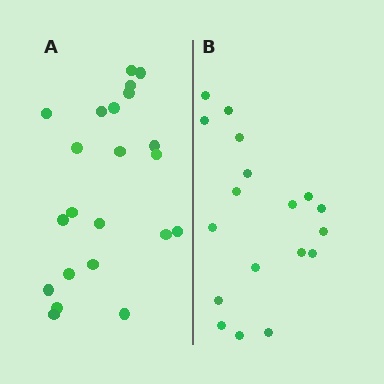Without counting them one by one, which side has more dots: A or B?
Region A (the left region) has more dots.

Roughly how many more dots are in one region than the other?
Region A has about 4 more dots than region B.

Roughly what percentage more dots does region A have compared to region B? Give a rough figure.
About 20% more.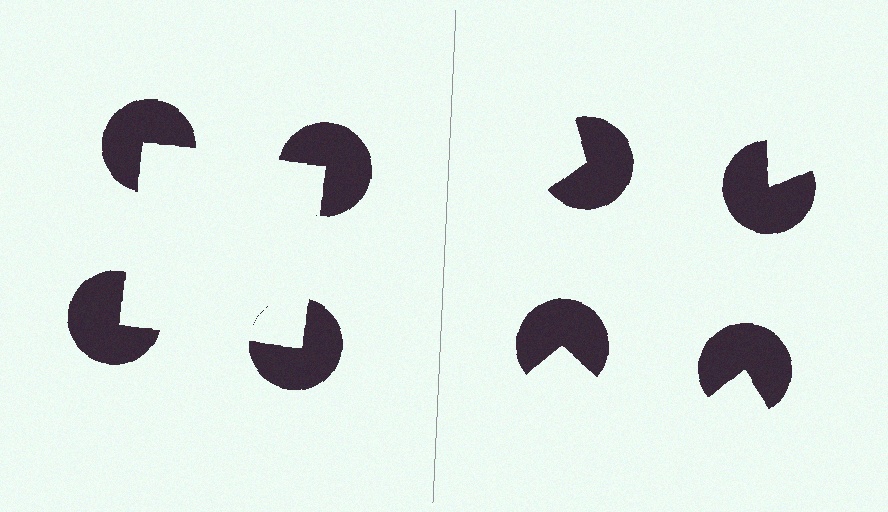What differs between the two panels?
The pac-man discs are positioned identically on both sides; only the wedge orientations differ. On the left they align to a square; on the right they are misaligned.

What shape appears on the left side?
An illusory square.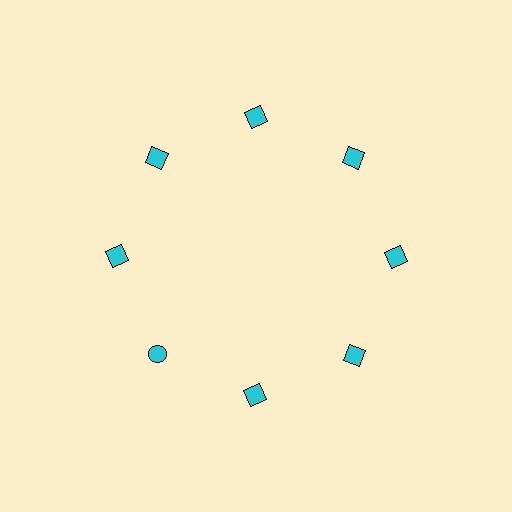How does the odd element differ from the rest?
It has a different shape: circle instead of square.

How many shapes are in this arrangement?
There are 8 shapes arranged in a ring pattern.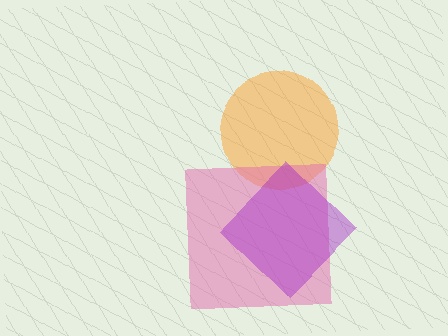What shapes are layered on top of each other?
The layered shapes are: an orange circle, a pink square, a purple diamond.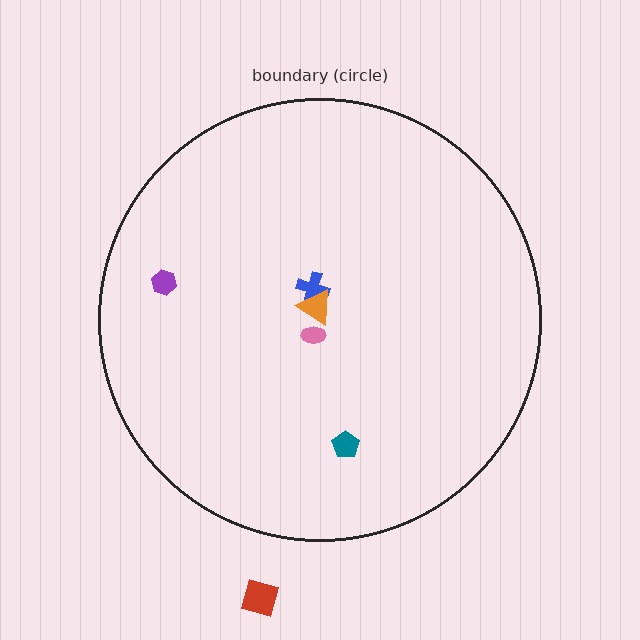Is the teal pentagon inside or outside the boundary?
Inside.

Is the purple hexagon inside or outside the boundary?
Inside.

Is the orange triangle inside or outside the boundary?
Inside.